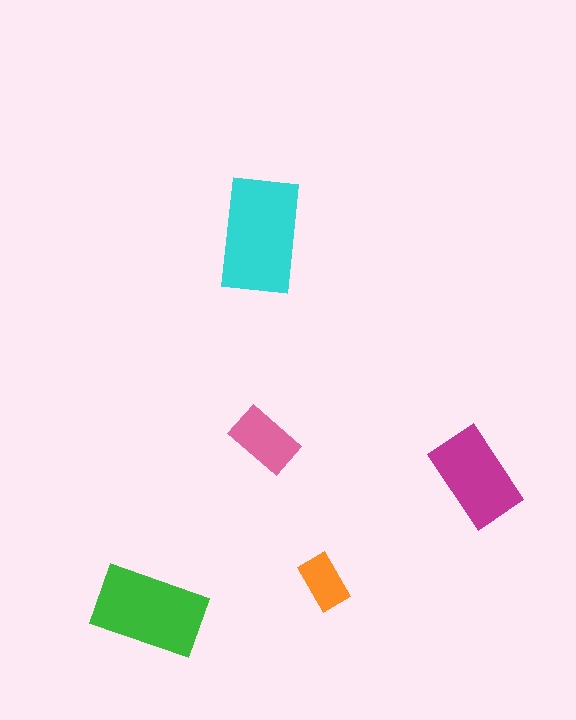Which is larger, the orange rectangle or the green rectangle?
The green one.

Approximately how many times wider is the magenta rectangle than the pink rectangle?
About 1.5 times wider.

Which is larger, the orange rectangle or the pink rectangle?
The pink one.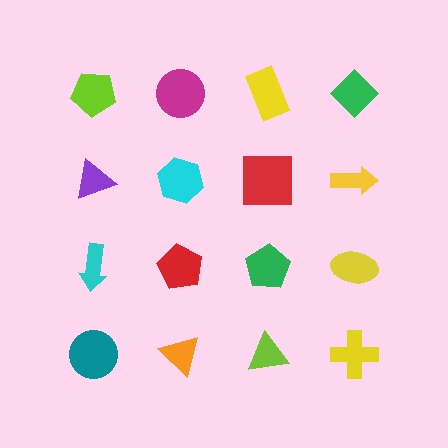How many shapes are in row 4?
4 shapes.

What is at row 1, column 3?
A yellow rectangle.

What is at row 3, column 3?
A green pentagon.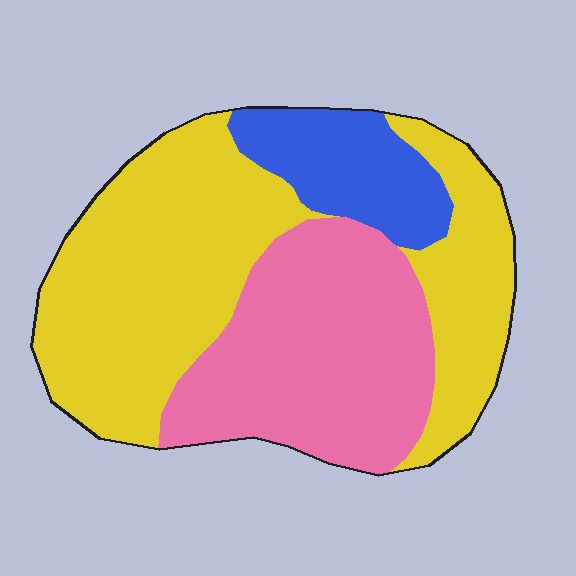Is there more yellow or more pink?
Yellow.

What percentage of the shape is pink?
Pink takes up about one third (1/3) of the shape.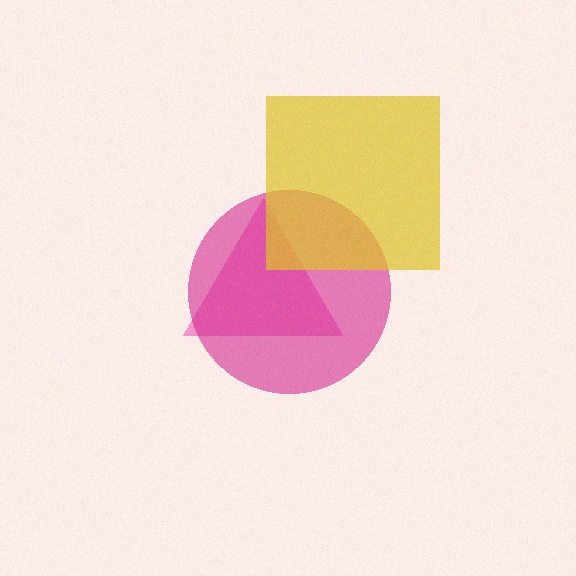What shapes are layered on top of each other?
The layered shapes are: a pink triangle, a magenta circle, a yellow square.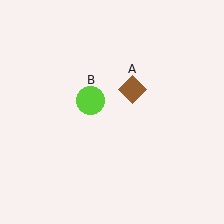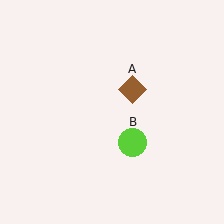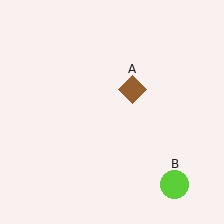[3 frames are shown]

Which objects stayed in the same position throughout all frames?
Brown diamond (object A) remained stationary.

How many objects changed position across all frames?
1 object changed position: lime circle (object B).